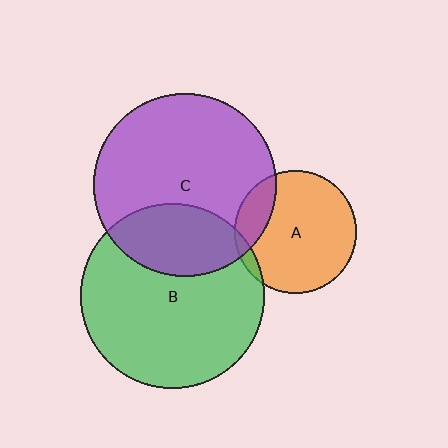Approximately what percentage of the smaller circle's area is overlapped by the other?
Approximately 5%.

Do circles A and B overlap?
Yes.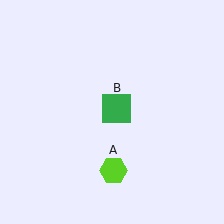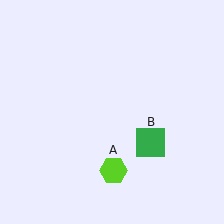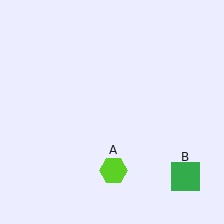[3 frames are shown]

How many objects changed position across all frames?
1 object changed position: green square (object B).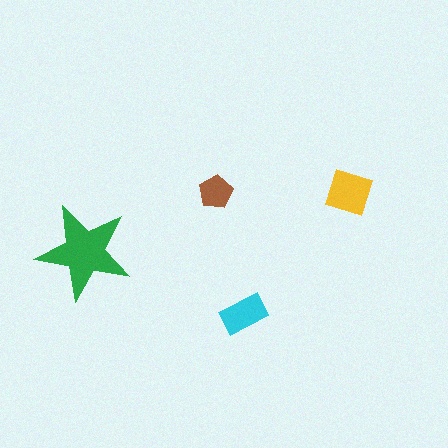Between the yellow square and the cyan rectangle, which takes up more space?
The yellow square.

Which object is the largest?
The green star.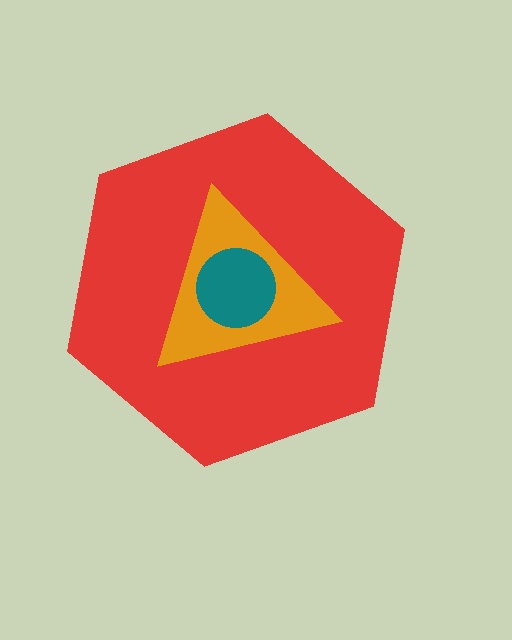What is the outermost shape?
The red hexagon.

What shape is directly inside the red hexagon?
The orange triangle.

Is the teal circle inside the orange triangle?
Yes.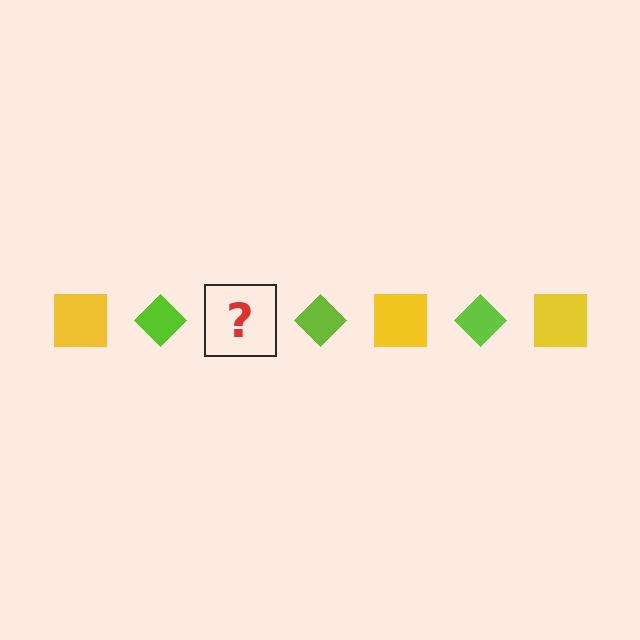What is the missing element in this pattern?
The missing element is a yellow square.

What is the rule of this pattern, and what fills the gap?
The rule is that the pattern alternates between yellow square and lime diamond. The gap should be filled with a yellow square.